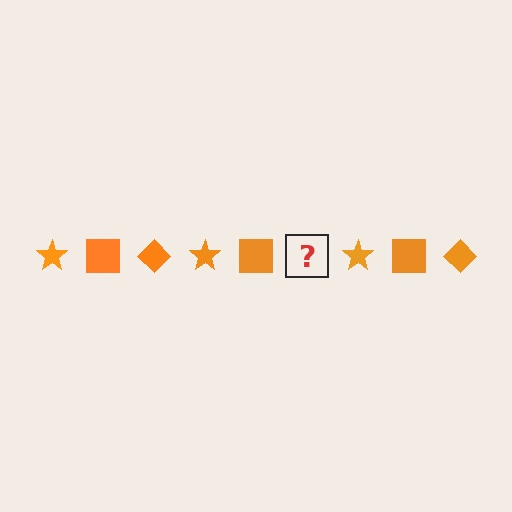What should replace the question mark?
The question mark should be replaced with an orange diamond.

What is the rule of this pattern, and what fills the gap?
The rule is that the pattern cycles through star, square, diamond shapes in orange. The gap should be filled with an orange diamond.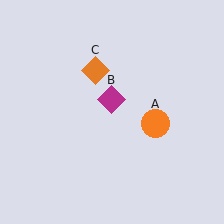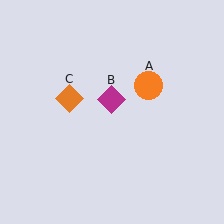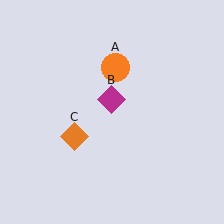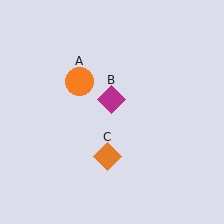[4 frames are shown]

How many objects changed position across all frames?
2 objects changed position: orange circle (object A), orange diamond (object C).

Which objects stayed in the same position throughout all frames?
Magenta diamond (object B) remained stationary.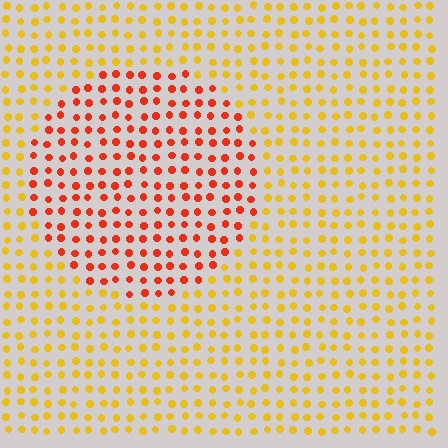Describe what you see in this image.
The image is filled with small yellow elements in a uniform arrangement. A circle-shaped region is visible where the elements are tinted to a slightly different hue, forming a subtle color boundary.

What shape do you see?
I see a circle.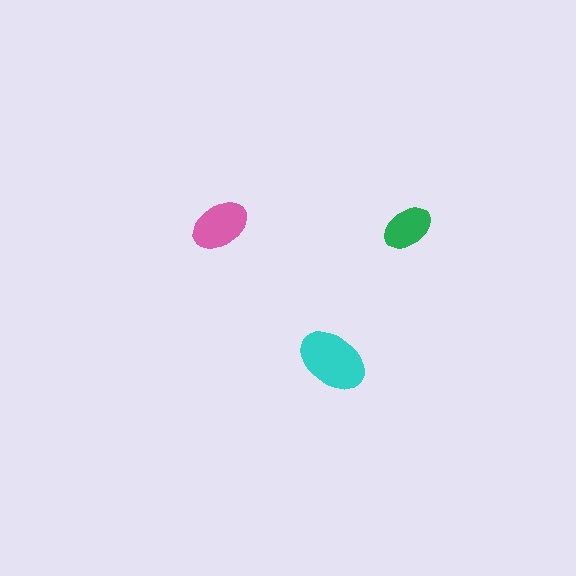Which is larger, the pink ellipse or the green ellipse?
The pink one.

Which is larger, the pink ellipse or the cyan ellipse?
The cyan one.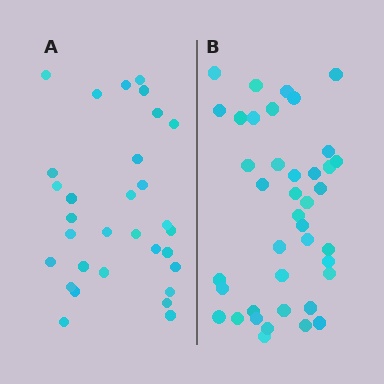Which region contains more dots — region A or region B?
Region B (the right region) has more dots.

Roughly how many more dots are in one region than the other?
Region B has roughly 8 or so more dots than region A.